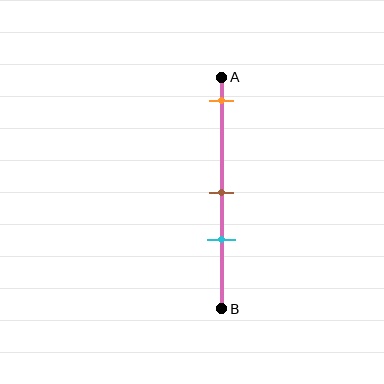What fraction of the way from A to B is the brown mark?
The brown mark is approximately 50% (0.5) of the way from A to B.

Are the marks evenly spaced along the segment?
No, the marks are not evenly spaced.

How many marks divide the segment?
There are 3 marks dividing the segment.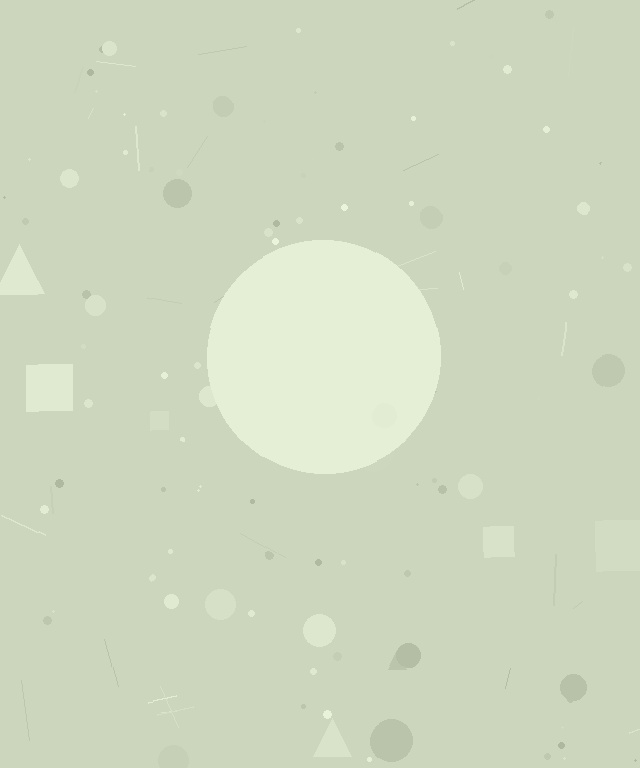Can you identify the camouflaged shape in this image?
The camouflaged shape is a circle.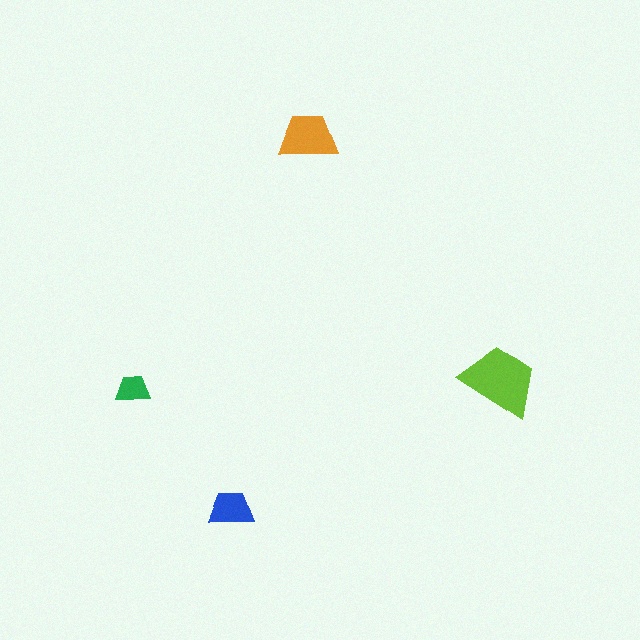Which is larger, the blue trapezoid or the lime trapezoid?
The lime one.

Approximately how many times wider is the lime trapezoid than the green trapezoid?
About 2.5 times wider.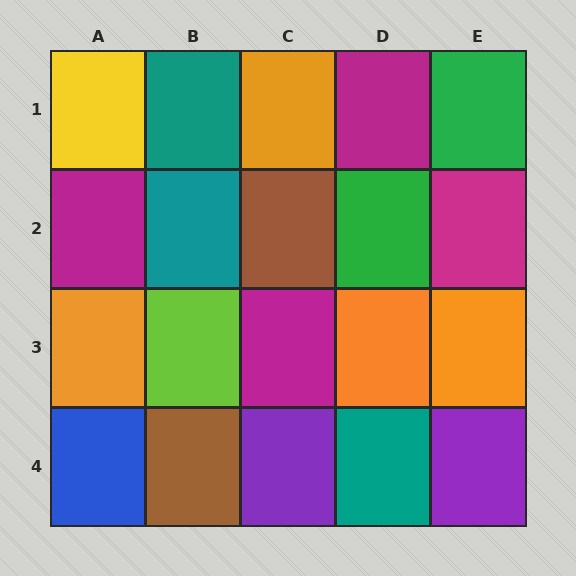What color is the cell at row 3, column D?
Orange.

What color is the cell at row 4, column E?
Purple.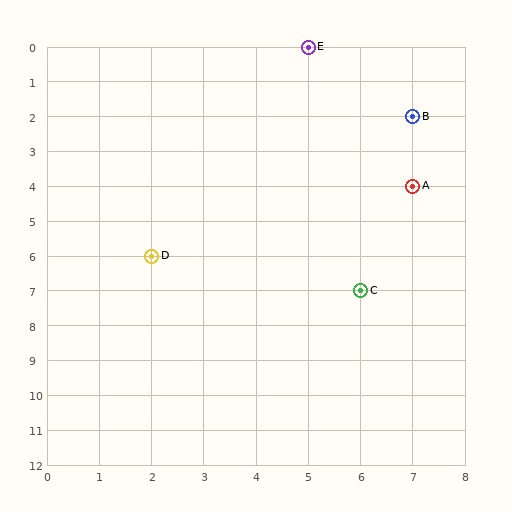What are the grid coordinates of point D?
Point D is at grid coordinates (2, 6).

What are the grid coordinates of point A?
Point A is at grid coordinates (7, 4).